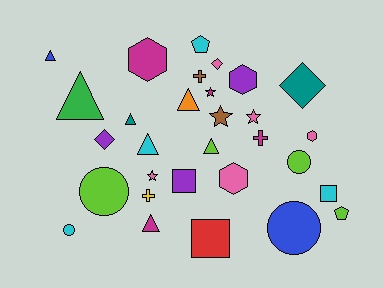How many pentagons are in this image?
There are 2 pentagons.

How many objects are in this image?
There are 30 objects.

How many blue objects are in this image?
There are 2 blue objects.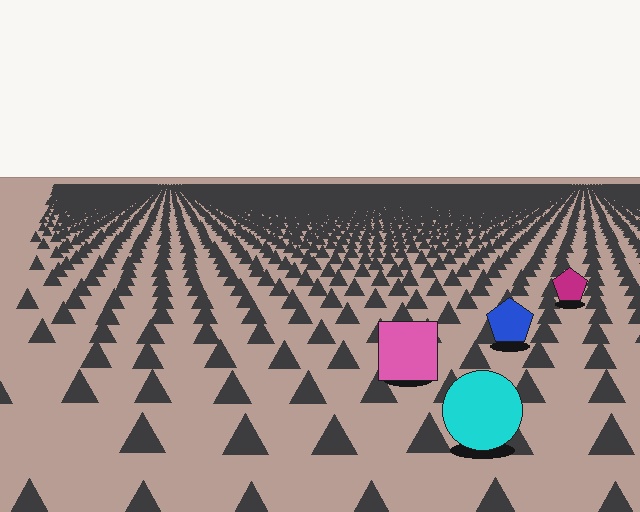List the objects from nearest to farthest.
From nearest to farthest: the cyan circle, the pink square, the blue pentagon, the magenta pentagon.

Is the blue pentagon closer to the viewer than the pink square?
No. The pink square is closer — you can tell from the texture gradient: the ground texture is coarser near it.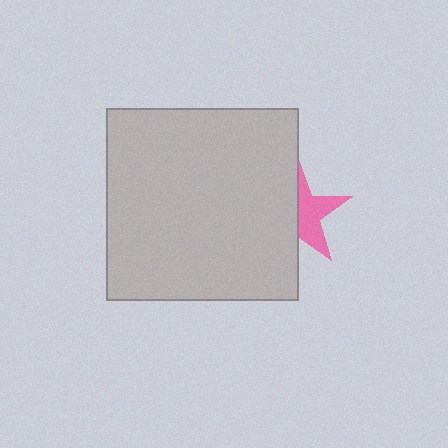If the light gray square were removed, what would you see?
You would see the complete pink star.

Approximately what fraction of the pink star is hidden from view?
Roughly 54% of the pink star is hidden behind the light gray square.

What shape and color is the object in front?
The object in front is a light gray square.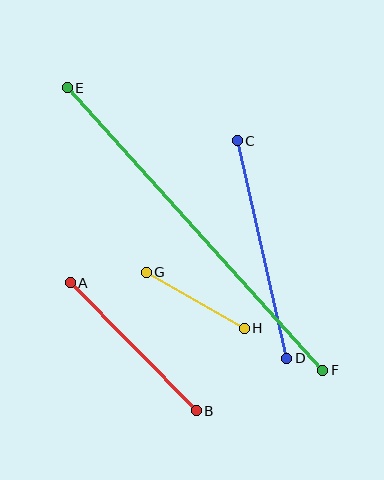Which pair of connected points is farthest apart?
Points E and F are farthest apart.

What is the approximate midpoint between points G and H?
The midpoint is at approximately (195, 300) pixels.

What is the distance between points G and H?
The distance is approximately 113 pixels.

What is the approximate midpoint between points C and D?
The midpoint is at approximately (262, 250) pixels.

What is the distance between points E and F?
The distance is approximately 381 pixels.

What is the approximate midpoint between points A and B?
The midpoint is at approximately (133, 347) pixels.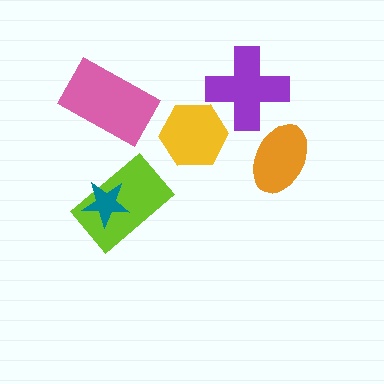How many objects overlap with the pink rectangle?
0 objects overlap with the pink rectangle.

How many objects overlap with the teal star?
1 object overlaps with the teal star.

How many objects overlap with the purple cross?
0 objects overlap with the purple cross.